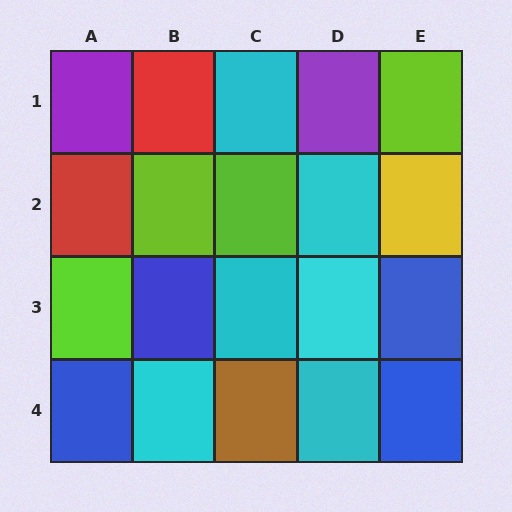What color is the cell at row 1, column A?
Purple.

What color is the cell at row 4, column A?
Blue.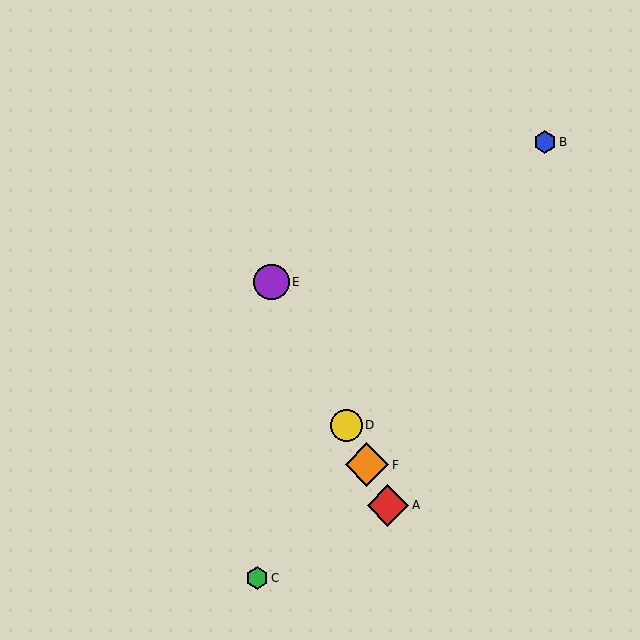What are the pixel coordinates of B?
Object B is at (545, 142).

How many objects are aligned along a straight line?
4 objects (A, D, E, F) are aligned along a straight line.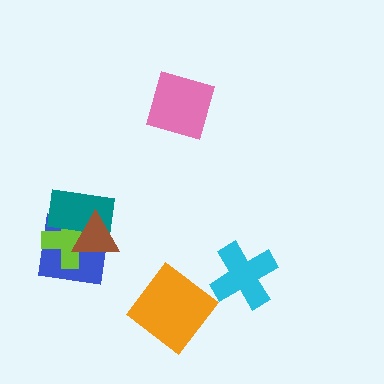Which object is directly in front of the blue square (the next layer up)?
The lime cross is directly in front of the blue square.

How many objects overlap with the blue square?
3 objects overlap with the blue square.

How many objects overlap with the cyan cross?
0 objects overlap with the cyan cross.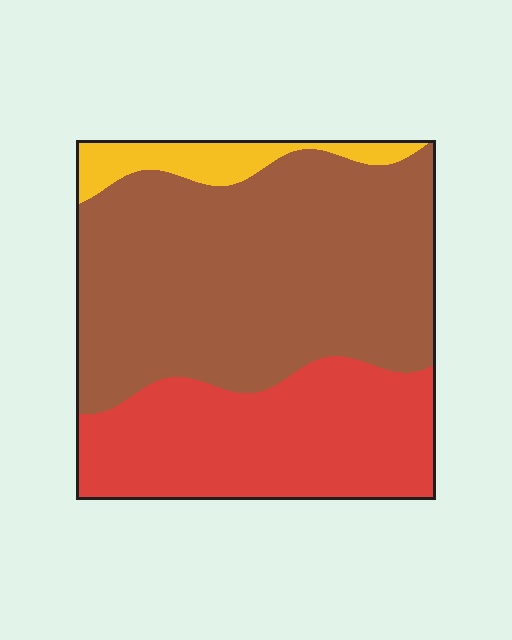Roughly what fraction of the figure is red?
Red covers 33% of the figure.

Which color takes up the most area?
Brown, at roughly 60%.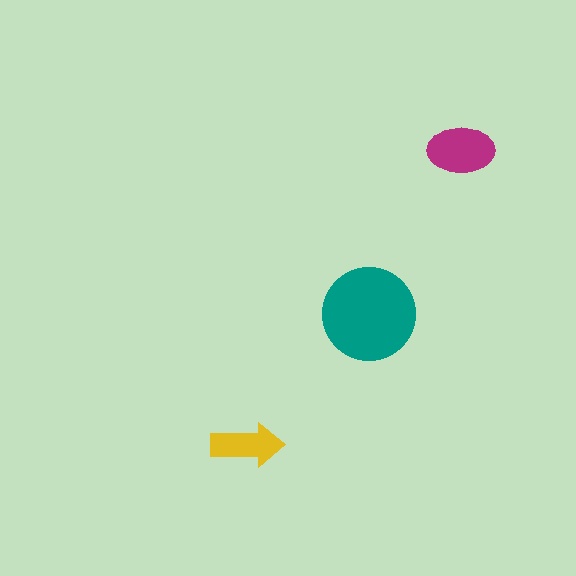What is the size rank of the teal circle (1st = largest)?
1st.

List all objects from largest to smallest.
The teal circle, the magenta ellipse, the yellow arrow.